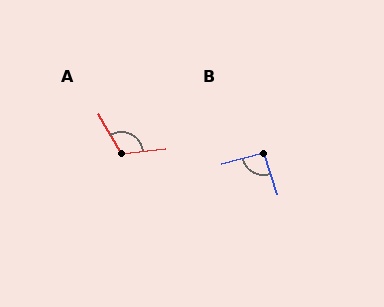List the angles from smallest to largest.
B (93°), A (113°).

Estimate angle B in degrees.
Approximately 93 degrees.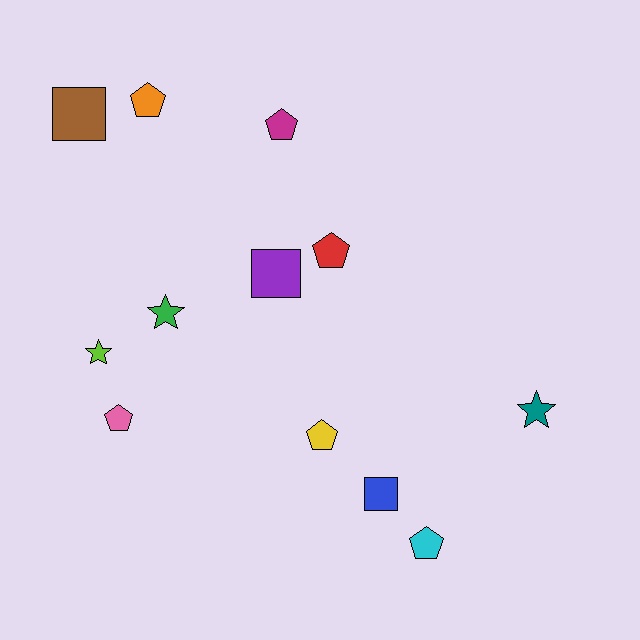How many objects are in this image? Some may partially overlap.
There are 12 objects.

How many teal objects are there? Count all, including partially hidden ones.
There is 1 teal object.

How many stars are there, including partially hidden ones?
There are 3 stars.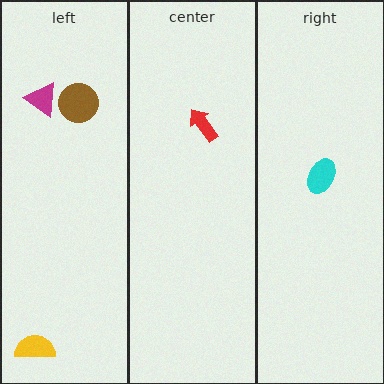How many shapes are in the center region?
1.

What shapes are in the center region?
The red arrow.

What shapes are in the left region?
The brown circle, the magenta triangle, the yellow semicircle.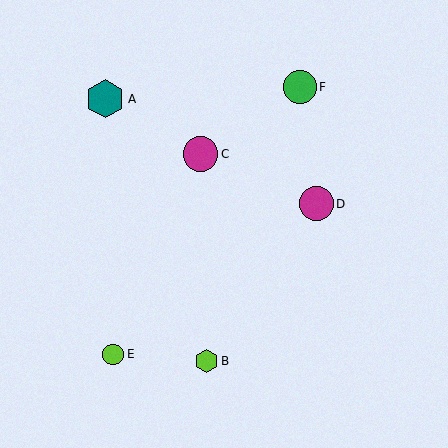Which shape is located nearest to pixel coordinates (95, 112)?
The teal hexagon (labeled A) at (105, 99) is nearest to that location.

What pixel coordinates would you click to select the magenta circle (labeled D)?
Click at (316, 204) to select the magenta circle D.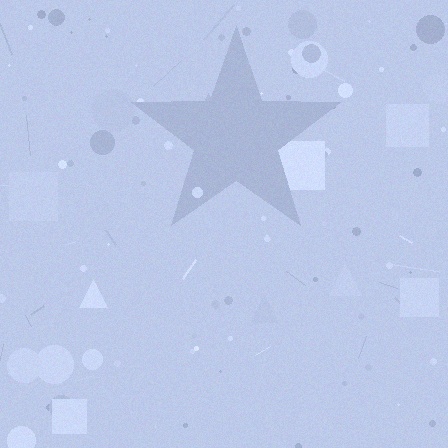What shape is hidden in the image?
A star is hidden in the image.